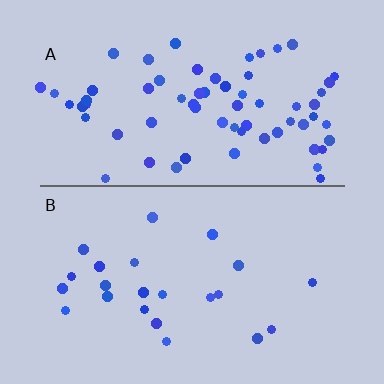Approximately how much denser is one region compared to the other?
Approximately 2.9× — region A over region B.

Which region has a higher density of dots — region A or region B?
A (the top).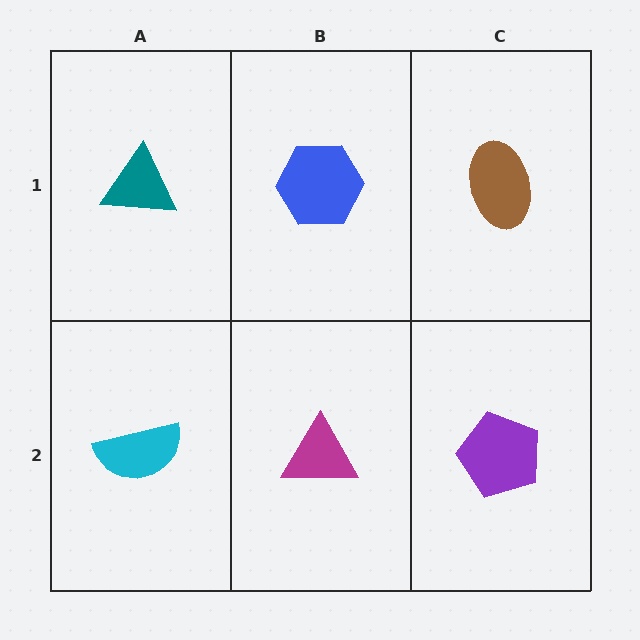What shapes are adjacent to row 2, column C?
A brown ellipse (row 1, column C), a magenta triangle (row 2, column B).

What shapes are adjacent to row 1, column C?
A purple pentagon (row 2, column C), a blue hexagon (row 1, column B).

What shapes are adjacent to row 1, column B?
A magenta triangle (row 2, column B), a teal triangle (row 1, column A), a brown ellipse (row 1, column C).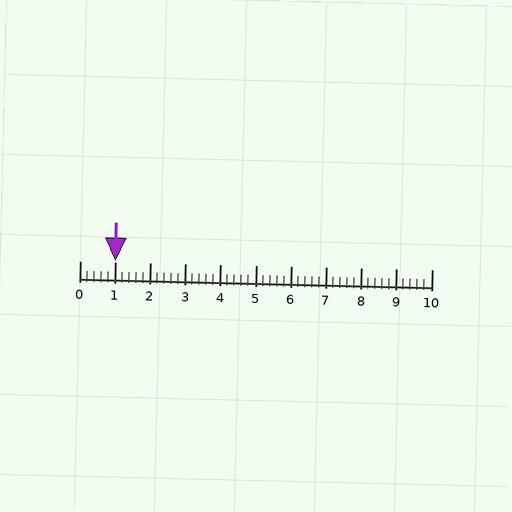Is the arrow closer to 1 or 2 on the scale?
The arrow is closer to 1.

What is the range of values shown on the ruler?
The ruler shows values from 0 to 10.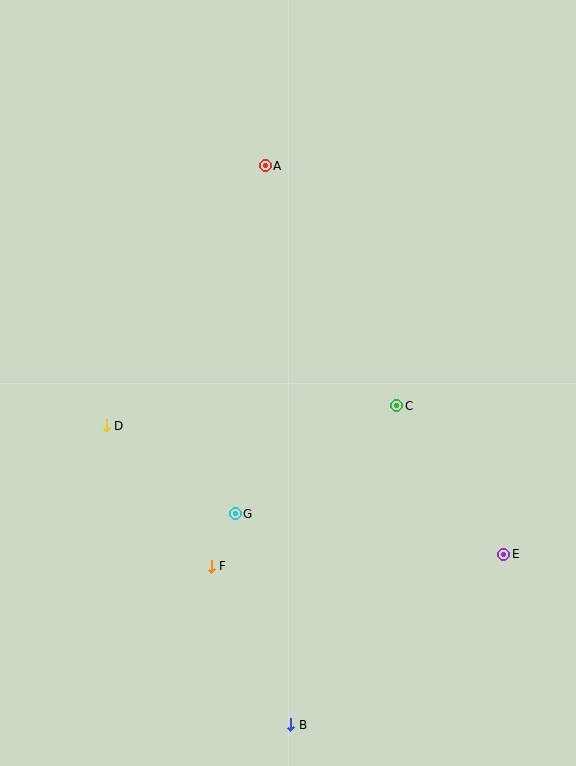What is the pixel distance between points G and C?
The distance between G and C is 194 pixels.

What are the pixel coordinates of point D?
Point D is at (106, 426).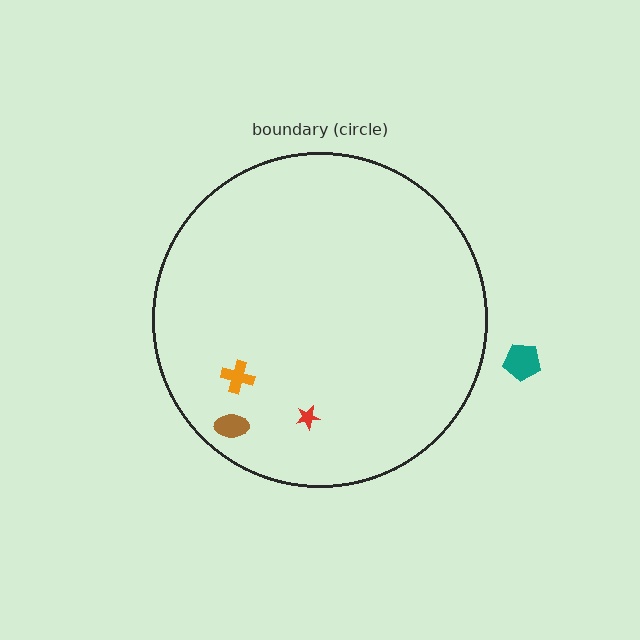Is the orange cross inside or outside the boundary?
Inside.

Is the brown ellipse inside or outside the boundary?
Inside.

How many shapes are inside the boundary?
3 inside, 1 outside.